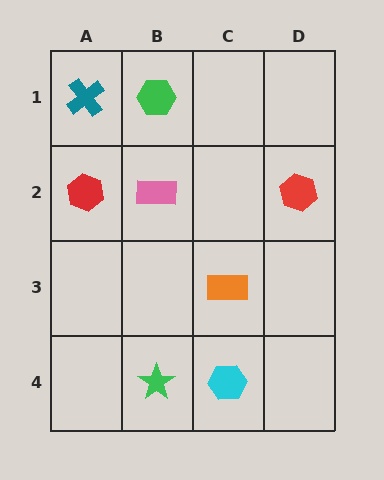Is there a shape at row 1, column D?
No, that cell is empty.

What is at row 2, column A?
A red hexagon.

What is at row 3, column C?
An orange rectangle.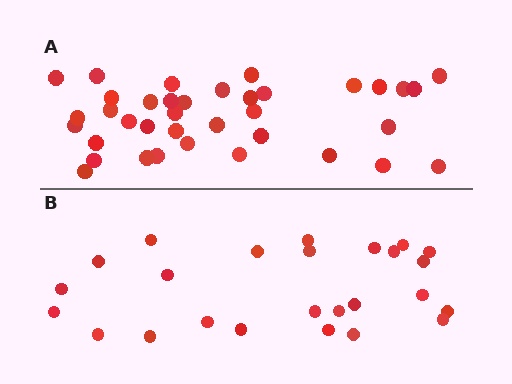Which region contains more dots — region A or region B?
Region A (the top region) has more dots.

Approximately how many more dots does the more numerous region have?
Region A has roughly 12 or so more dots than region B.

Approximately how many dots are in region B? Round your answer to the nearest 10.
About 20 dots. (The exact count is 25, which rounds to 20.)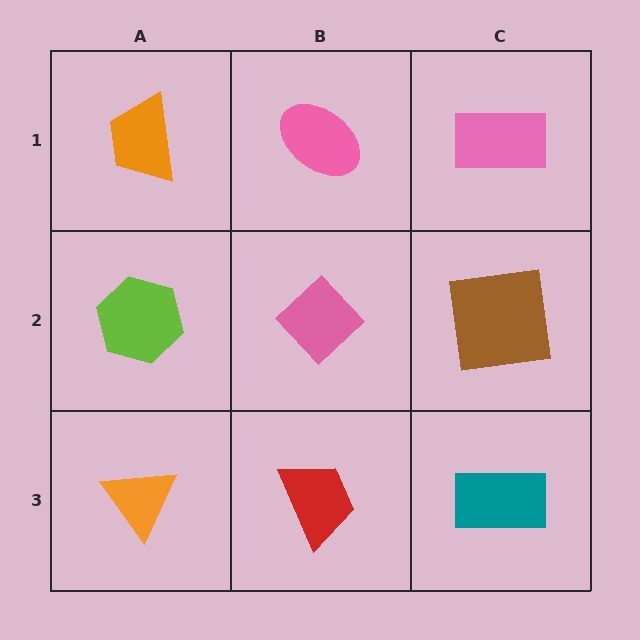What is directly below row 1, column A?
A lime hexagon.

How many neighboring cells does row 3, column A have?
2.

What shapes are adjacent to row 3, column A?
A lime hexagon (row 2, column A), a red trapezoid (row 3, column B).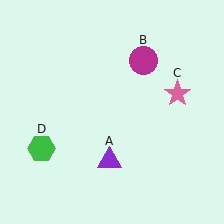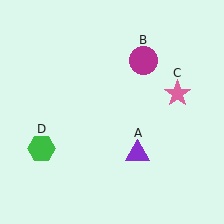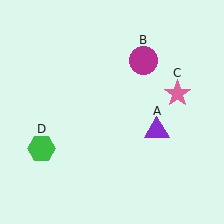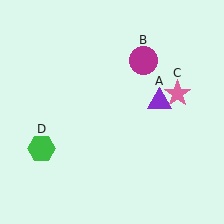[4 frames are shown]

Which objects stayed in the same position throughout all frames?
Magenta circle (object B) and pink star (object C) and green hexagon (object D) remained stationary.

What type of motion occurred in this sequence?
The purple triangle (object A) rotated counterclockwise around the center of the scene.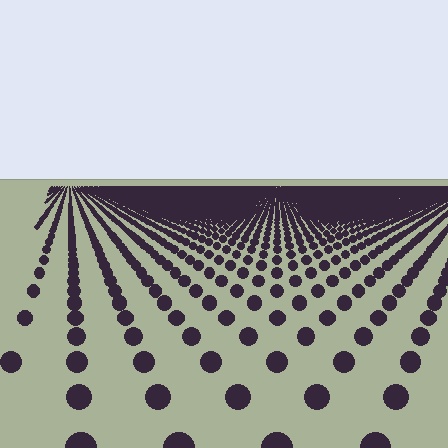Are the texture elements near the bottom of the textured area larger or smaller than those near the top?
Larger. Near the bottom, elements are closer to the viewer and appear at a bigger on-screen size.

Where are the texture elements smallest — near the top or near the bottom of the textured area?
Near the top.